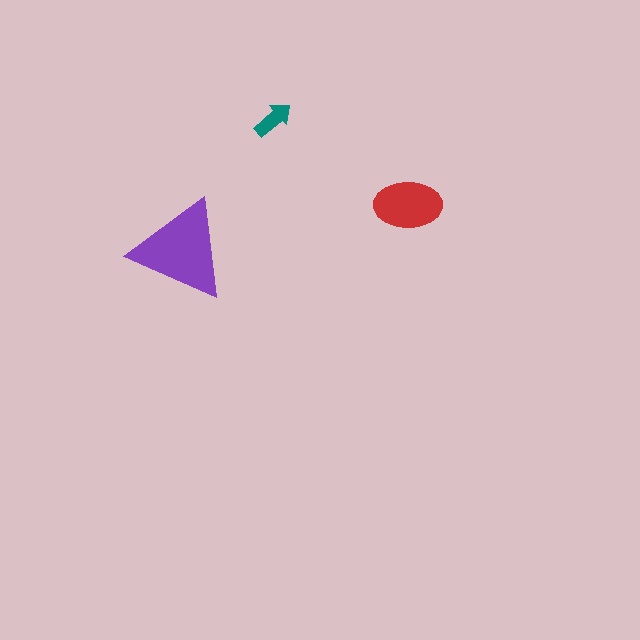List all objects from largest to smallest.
The purple triangle, the red ellipse, the teal arrow.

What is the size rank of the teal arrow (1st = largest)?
3rd.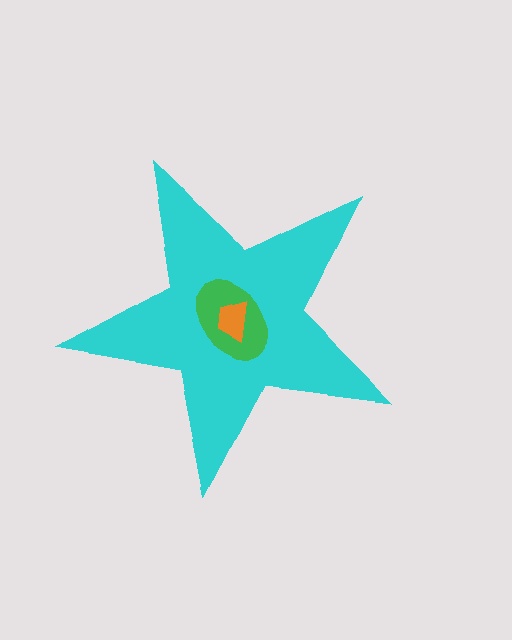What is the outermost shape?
The cyan star.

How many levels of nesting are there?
3.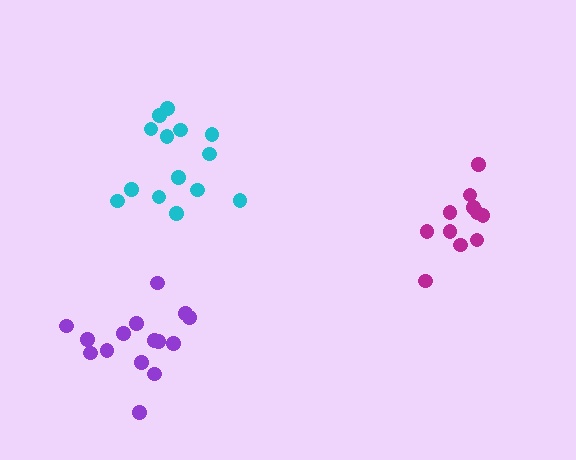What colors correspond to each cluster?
The clusters are colored: cyan, magenta, purple.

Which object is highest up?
The cyan cluster is topmost.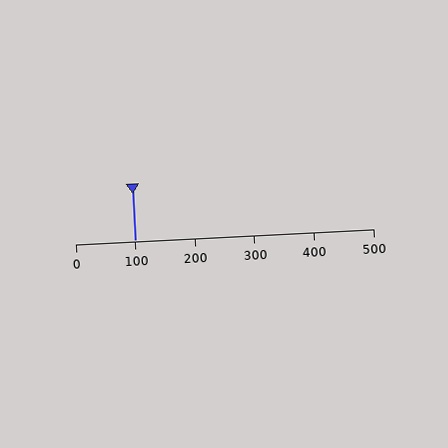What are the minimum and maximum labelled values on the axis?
The axis runs from 0 to 500.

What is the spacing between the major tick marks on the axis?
The major ticks are spaced 100 apart.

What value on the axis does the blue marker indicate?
The marker indicates approximately 100.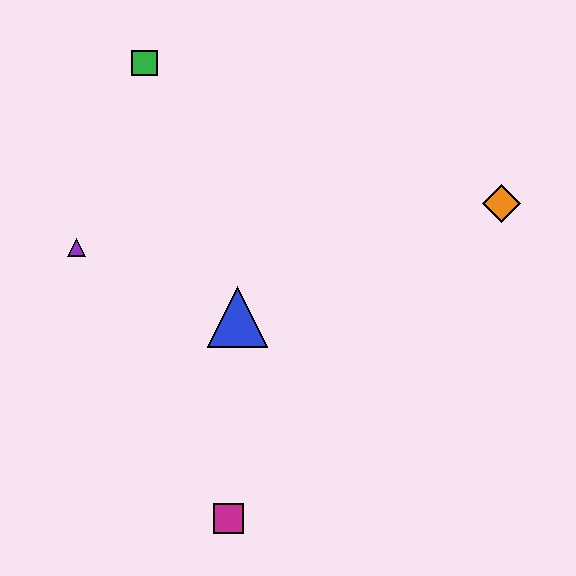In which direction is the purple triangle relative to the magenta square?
The purple triangle is above the magenta square.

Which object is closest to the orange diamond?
The blue triangle is closest to the orange diamond.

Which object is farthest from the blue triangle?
The orange diamond is farthest from the blue triangle.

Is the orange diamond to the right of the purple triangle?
Yes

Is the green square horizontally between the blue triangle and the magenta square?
No